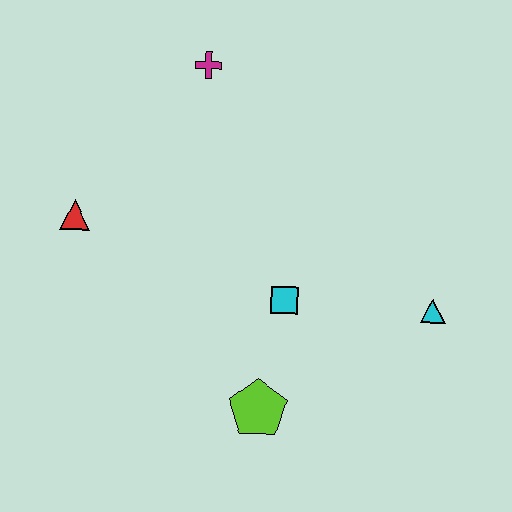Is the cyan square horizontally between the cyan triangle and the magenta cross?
Yes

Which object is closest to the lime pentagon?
The cyan square is closest to the lime pentagon.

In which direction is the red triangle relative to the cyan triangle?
The red triangle is to the left of the cyan triangle.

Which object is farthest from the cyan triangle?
The red triangle is farthest from the cyan triangle.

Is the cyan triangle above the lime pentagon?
Yes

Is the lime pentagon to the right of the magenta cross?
Yes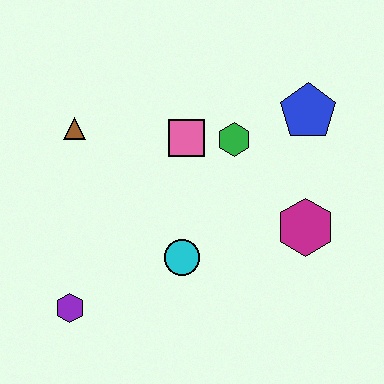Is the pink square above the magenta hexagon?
Yes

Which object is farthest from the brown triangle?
The magenta hexagon is farthest from the brown triangle.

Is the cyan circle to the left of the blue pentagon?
Yes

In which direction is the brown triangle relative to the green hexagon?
The brown triangle is to the left of the green hexagon.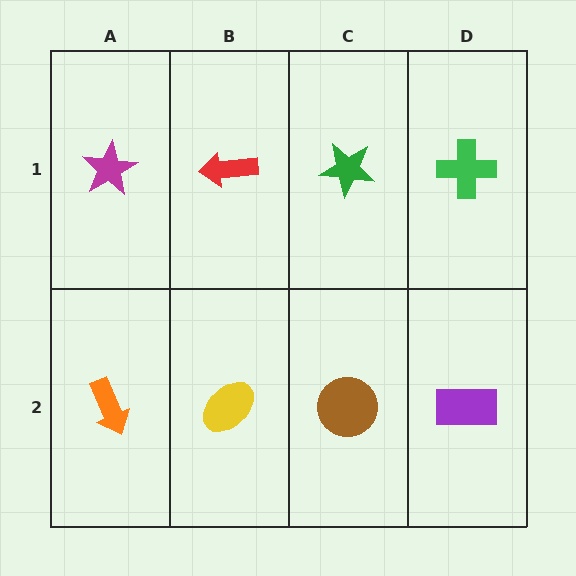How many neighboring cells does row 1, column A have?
2.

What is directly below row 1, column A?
An orange arrow.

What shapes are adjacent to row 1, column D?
A purple rectangle (row 2, column D), a green star (row 1, column C).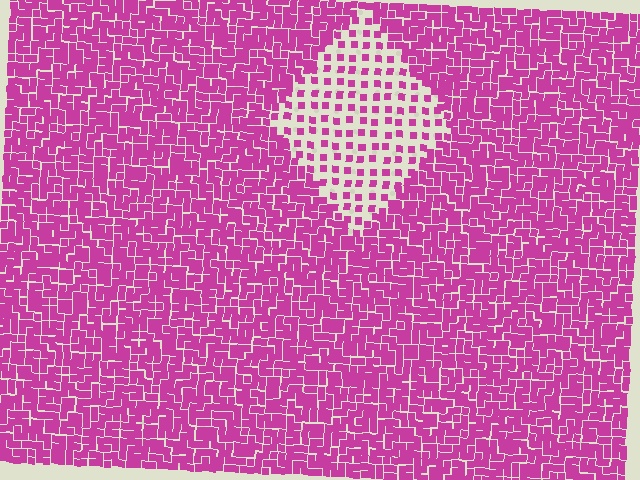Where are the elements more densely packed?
The elements are more densely packed outside the diamond boundary.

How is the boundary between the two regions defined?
The boundary is defined by a change in element density (approximately 2.8x ratio). All elements are the same color, size, and shape.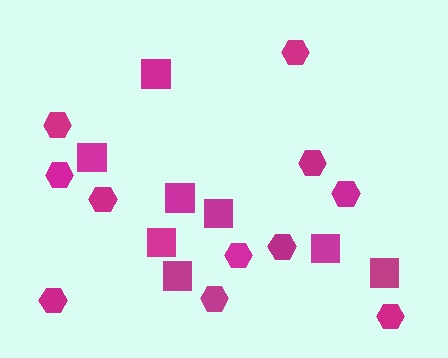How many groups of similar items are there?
There are 2 groups: one group of squares (8) and one group of hexagons (11).